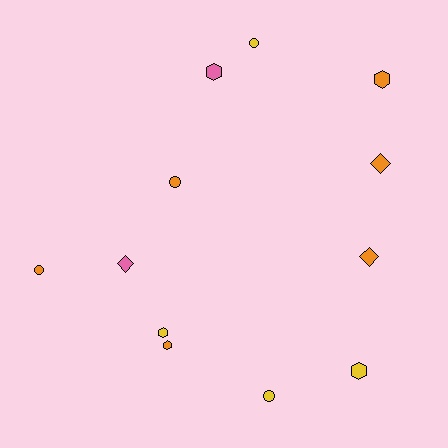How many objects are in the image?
There are 12 objects.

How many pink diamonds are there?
There is 1 pink diamond.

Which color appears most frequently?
Orange, with 6 objects.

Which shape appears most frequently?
Hexagon, with 5 objects.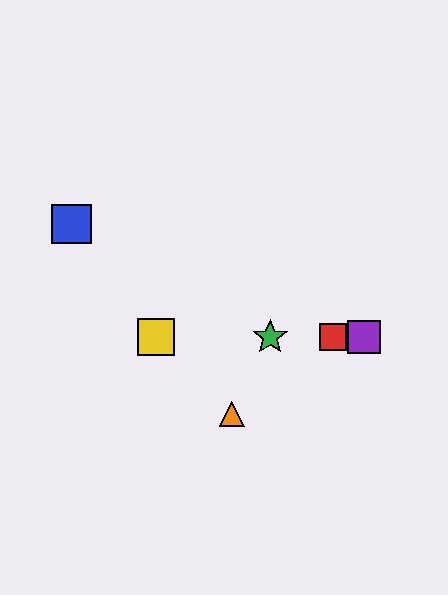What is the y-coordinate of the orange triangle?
The orange triangle is at y≈414.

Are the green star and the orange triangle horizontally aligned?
No, the green star is at y≈337 and the orange triangle is at y≈414.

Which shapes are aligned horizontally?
The red square, the green star, the yellow square, the purple square are aligned horizontally.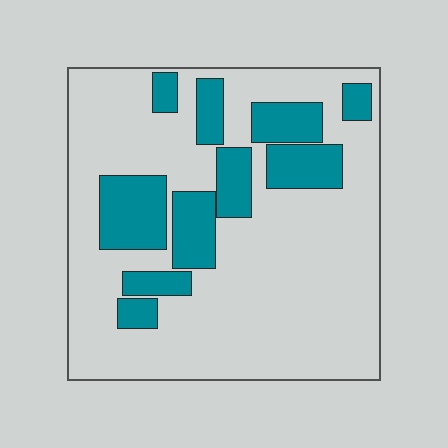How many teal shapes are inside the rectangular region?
10.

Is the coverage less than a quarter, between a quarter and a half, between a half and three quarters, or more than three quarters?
Less than a quarter.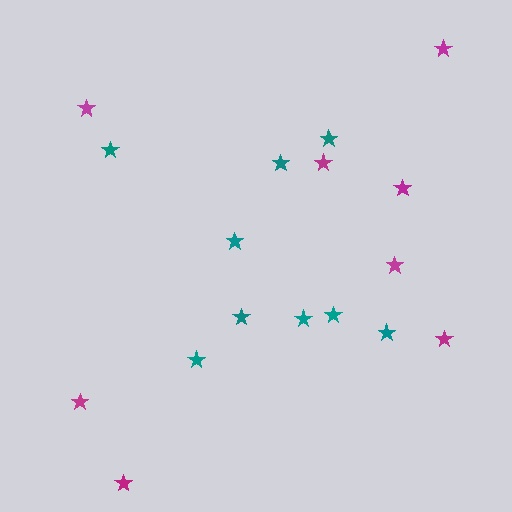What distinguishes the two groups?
There are 2 groups: one group of magenta stars (8) and one group of teal stars (9).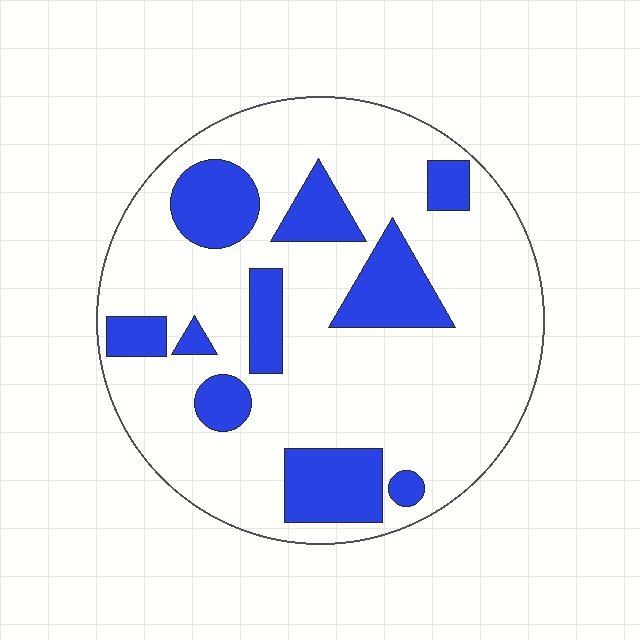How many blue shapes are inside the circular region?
10.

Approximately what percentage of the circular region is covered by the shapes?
Approximately 25%.